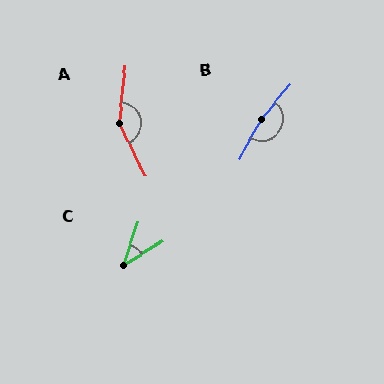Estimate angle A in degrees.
Approximately 148 degrees.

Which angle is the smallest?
C, at approximately 40 degrees.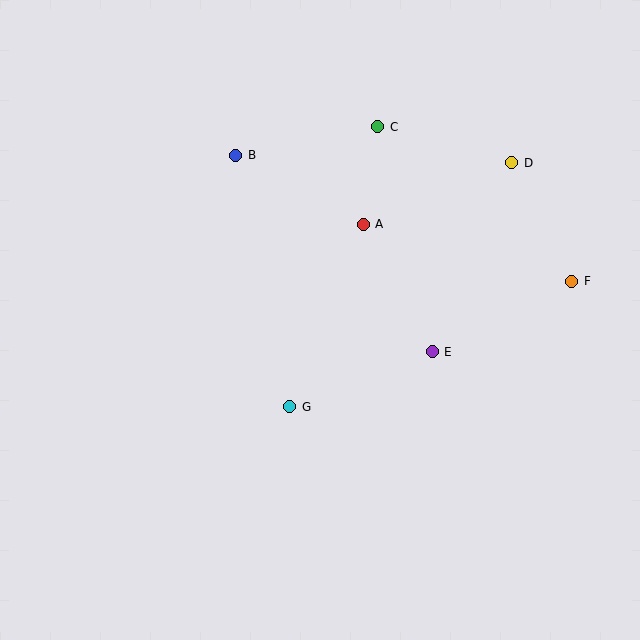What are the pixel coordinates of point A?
Point A is at (363, 224).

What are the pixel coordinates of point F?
Point F is at (572, 281).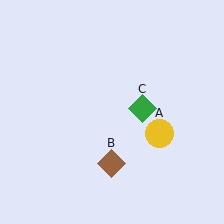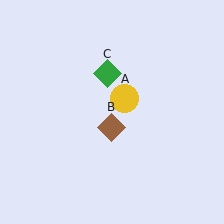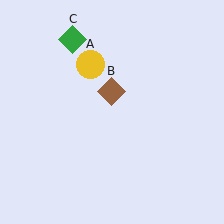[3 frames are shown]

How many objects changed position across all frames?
3 objects changed position: yellow circle (object A), brown diamond (object B), green diamond (object C).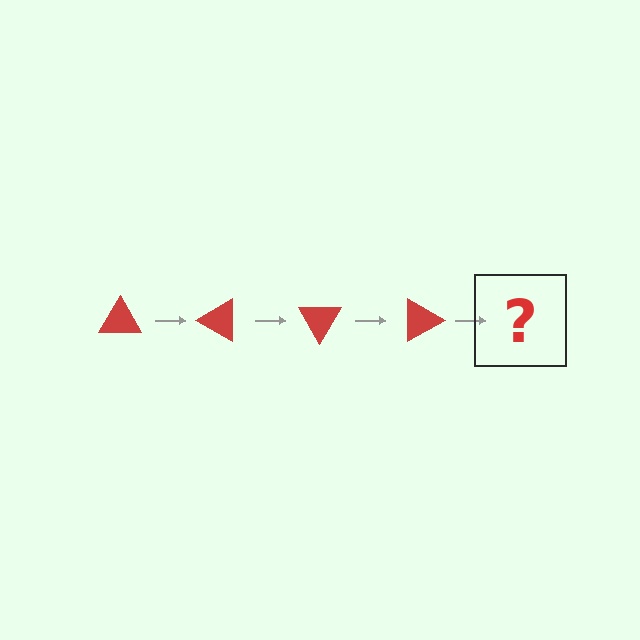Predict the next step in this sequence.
The next step is a red triangle rotated 120 degrees.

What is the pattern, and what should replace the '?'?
The pattern is that the triangle rotates 30 degrees each step. The '?' should be a red triangle rotated 120 degrees.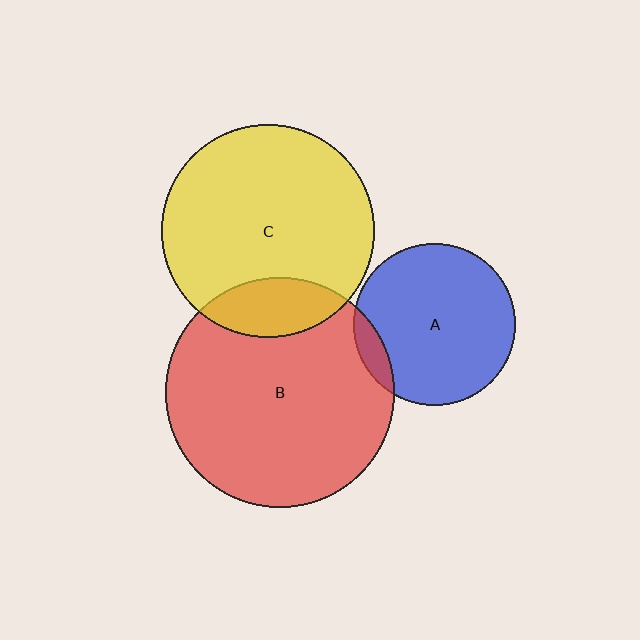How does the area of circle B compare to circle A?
Approximately 2.0 times.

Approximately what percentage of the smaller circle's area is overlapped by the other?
Approximately 10%.